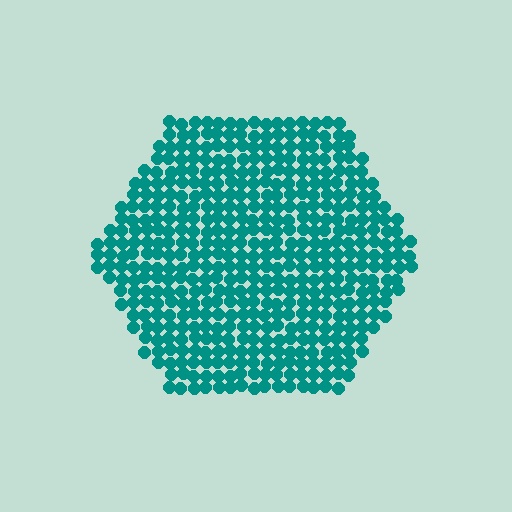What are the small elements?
The small elements are circles.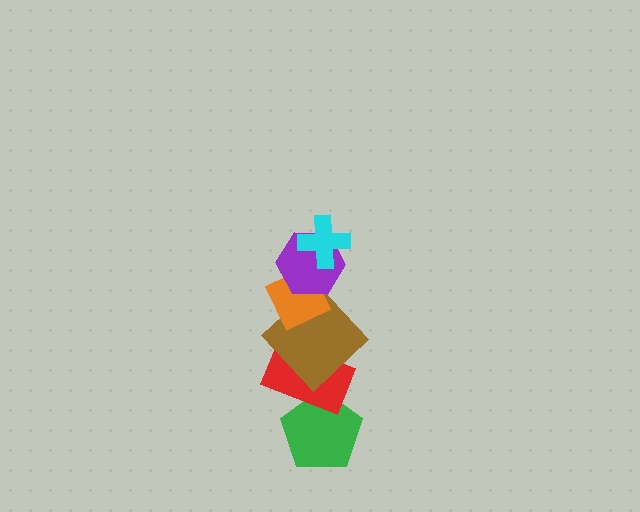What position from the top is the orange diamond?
The orange diamond is 3rd from the top.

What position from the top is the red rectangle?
The red rectangle is 5th from the top.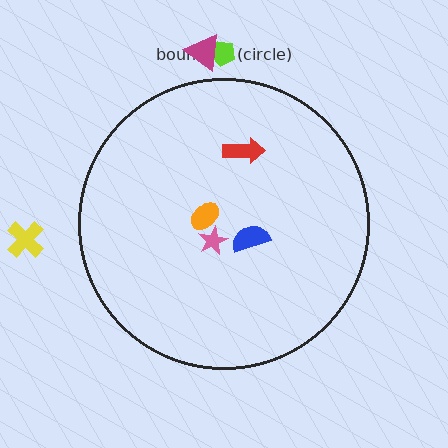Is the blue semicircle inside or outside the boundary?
Inside.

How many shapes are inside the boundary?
4 inside, 3 outside.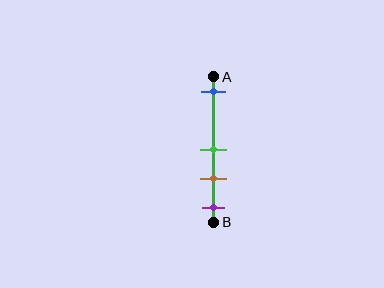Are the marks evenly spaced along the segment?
No, the marks are not evenly spaced.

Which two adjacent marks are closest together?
The green and brown marks are the closest adjacent pair.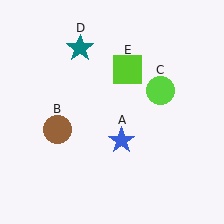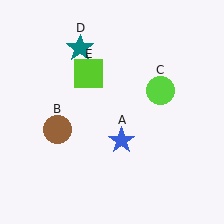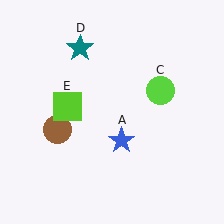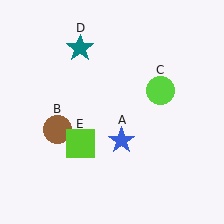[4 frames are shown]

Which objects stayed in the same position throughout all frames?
Blue star (object A) and brown circle (object B) and lime circle (object C) and teal star (object D) remained stationary.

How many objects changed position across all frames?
1 object changed position: lime square (object E).